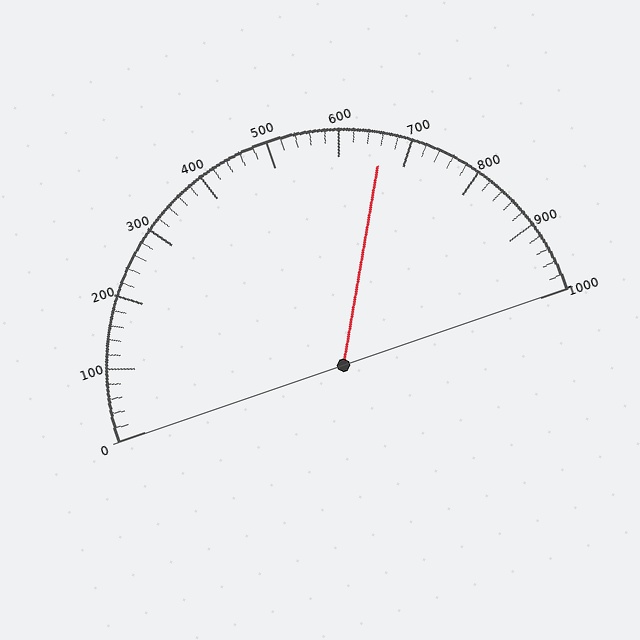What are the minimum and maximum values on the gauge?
The gauge ranges from 0 to 1000.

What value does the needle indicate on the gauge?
The needle indicates approximately 660.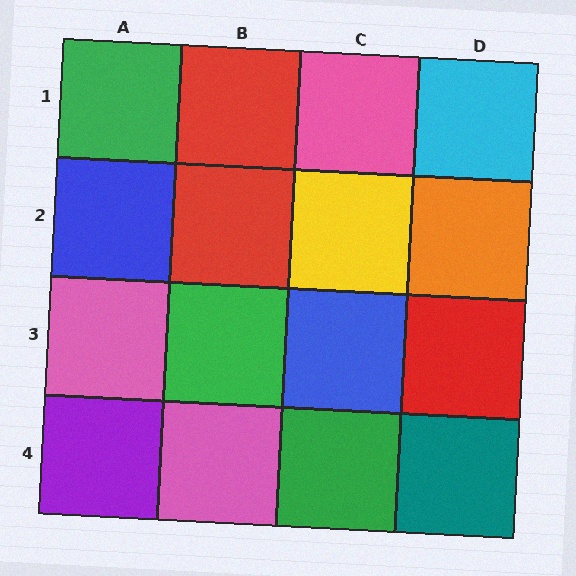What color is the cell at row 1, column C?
Pink.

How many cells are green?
3 cells are green.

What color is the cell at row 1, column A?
Green.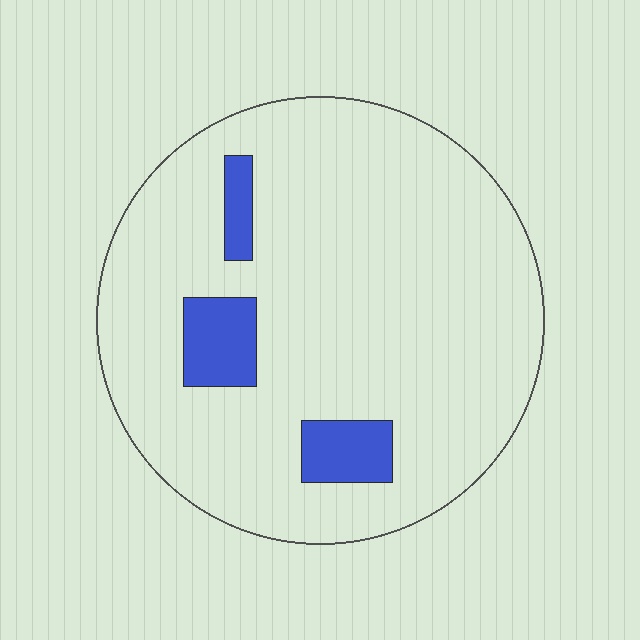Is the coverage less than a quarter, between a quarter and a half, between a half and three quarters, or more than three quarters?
Less than a quarter.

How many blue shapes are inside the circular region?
3.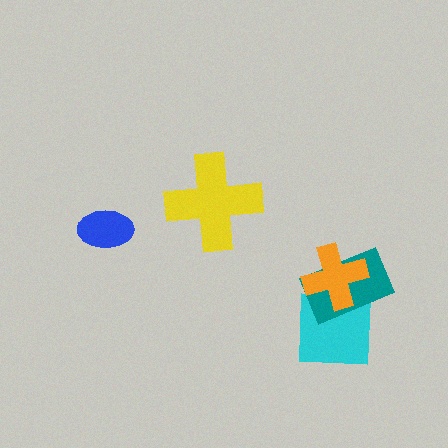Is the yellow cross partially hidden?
No, no other shape covers it.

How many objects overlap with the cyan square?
2 objects overlap with the cyan square.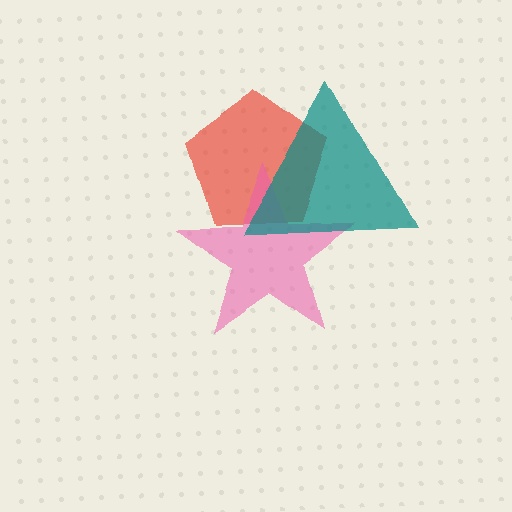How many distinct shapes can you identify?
There are 3 distinct shapes: a red pentagon, a pink star, a teal triangle.